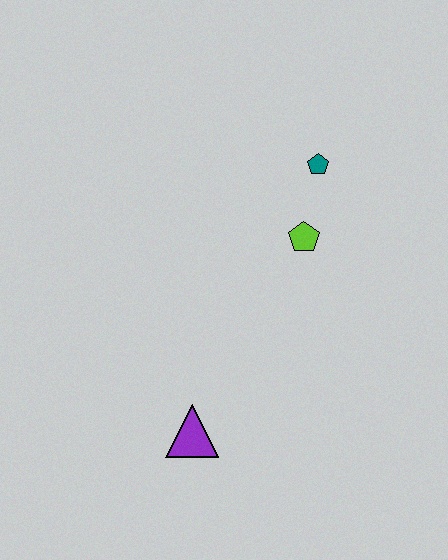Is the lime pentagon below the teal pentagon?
Yes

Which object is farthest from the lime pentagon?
The purple triangle is farthest from the lime pentagon.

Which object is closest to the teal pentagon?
The lime pentagon is closest to the teal pentagon.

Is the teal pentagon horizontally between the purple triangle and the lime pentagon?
No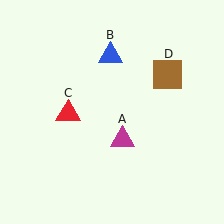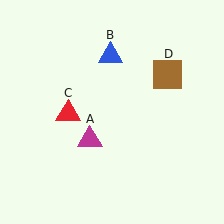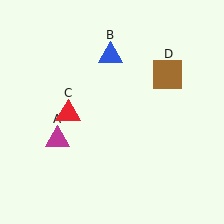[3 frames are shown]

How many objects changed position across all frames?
1 object changed position: magenta triangle (object A).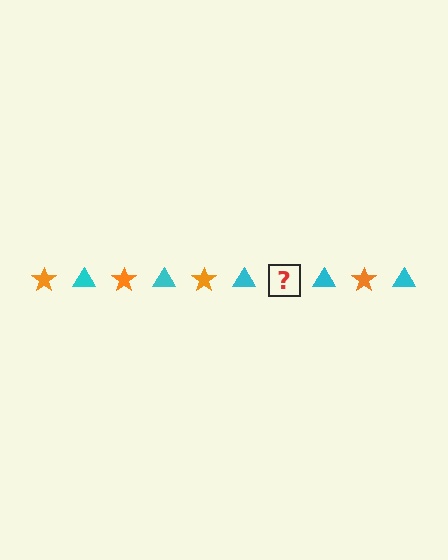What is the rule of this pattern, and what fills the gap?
The rule is that the pattern alternates between orange star and cyan triangle. The gap should be filled with an orange star.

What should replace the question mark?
The question mark should be replaced with an orange star.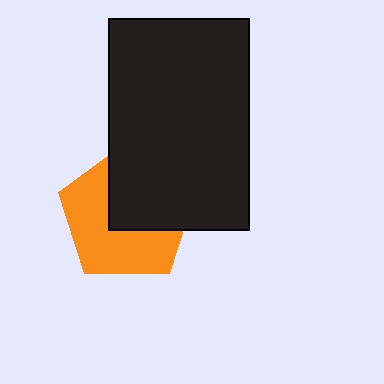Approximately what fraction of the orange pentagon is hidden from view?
Roughly 46% of the orange pentagon is hidden behind the black rectangle.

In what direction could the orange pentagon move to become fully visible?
The orange pentagon could move toward the lower-left. That would shift it out from behind the black rectangle entirely.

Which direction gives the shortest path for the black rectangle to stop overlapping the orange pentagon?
Moving toward the upper-right gives the shortest separation.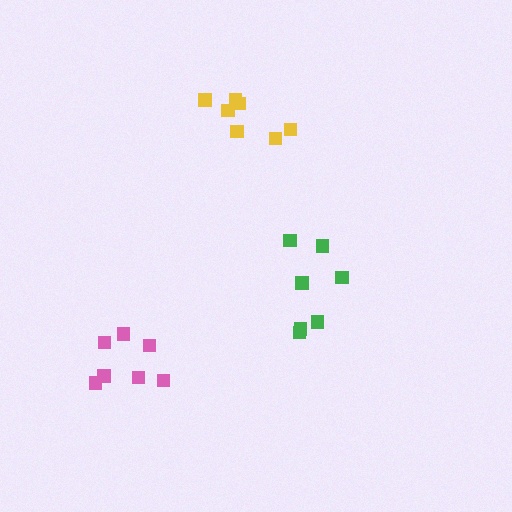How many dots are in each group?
Group 1: 7 dots, Group 2: 7 dots, Group 3: 7 dots (21 total).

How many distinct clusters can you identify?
There are 3 distinct clusters.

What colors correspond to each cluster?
The clusters are colored: pink, green, yellow.